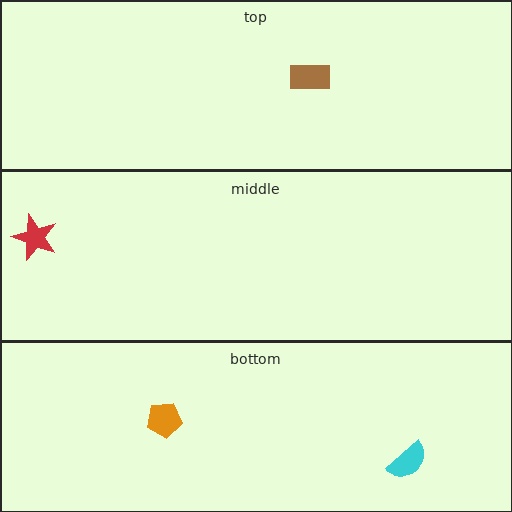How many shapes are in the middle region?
1.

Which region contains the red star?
The middle region.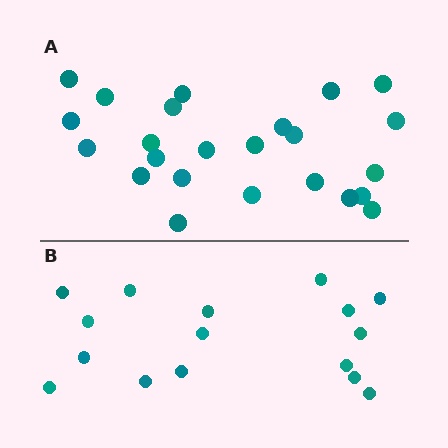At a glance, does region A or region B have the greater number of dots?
Region A (the top region) has more dots.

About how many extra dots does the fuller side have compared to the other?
Region A has roughly 8 or so more dots than region B.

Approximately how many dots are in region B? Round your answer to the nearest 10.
About 20 dots. (The exact count is 16, which rounds to 20.)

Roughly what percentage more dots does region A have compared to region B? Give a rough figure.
About 50% more.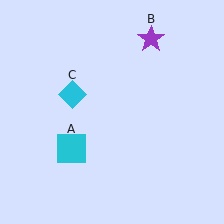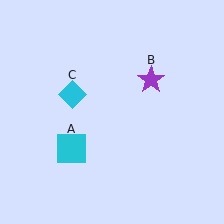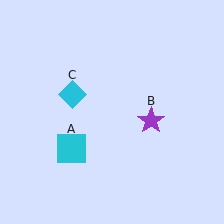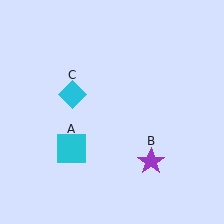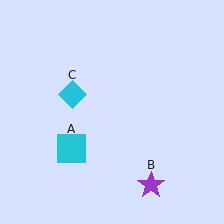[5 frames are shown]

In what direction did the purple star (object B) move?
The purple star (object B) moved down.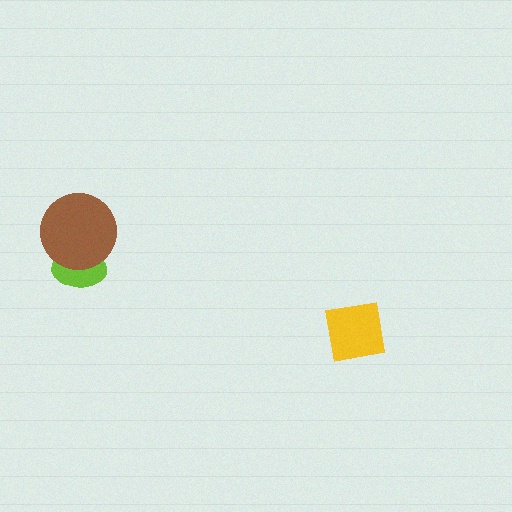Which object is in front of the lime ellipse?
The brown circle is in front of the lime ellipse.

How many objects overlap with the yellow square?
0 objects overlap with the yellow square.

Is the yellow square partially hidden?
No, no other shape covers it.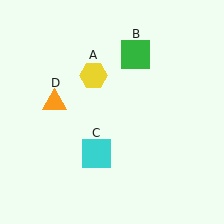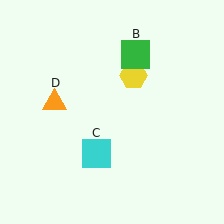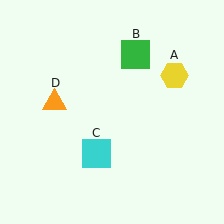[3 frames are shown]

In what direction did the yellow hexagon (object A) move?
The yellow hexagon (object A) moved right.